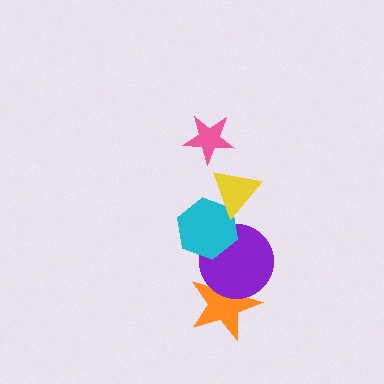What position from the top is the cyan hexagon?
The cyan hexagon is 3rd from the top.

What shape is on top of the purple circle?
The cyan hexagon is on top of the purple circle.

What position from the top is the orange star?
The orange star is 5th from the top.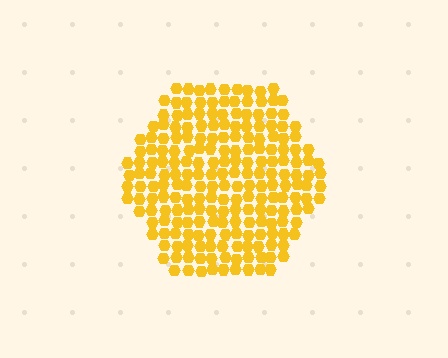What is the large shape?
The large shape is a hexagon.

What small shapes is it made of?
It is made of small hexagons.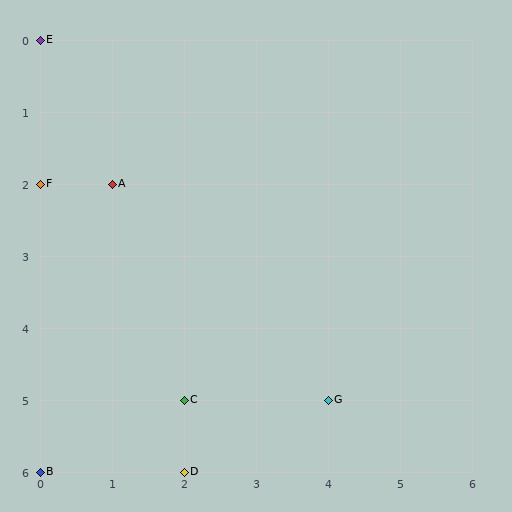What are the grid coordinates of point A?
Point A is at grid coordinates (1, 2).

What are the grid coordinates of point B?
Point B is at grid coordinates (0, 6).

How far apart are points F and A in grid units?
Points F and A are 1 column apart.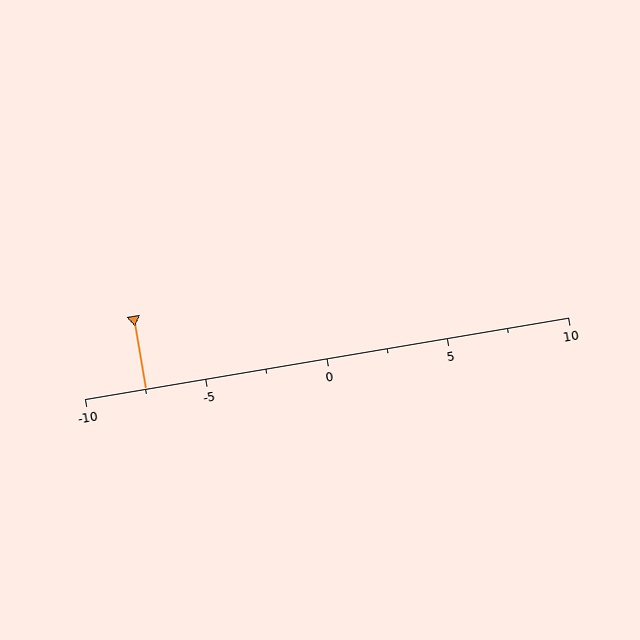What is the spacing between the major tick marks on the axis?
The major ticks are spaced 5 apart.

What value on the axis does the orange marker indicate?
The marker indicates approximately -7.5.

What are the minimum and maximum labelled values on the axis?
The axis runs from -10 to 10.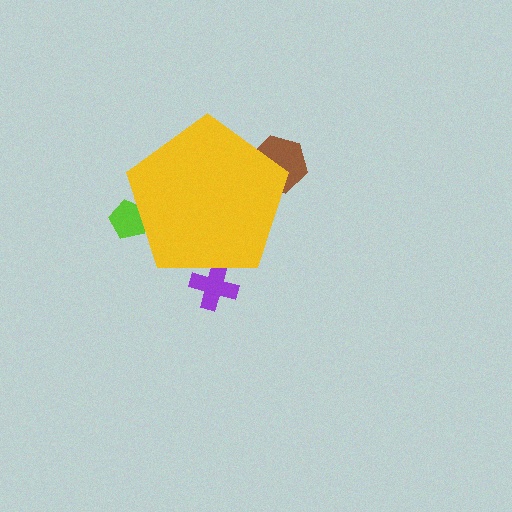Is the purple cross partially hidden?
Yes, the purple cross is partially hidden behind the yellow pentagon.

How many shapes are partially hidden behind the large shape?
3 shapes are partially hidden.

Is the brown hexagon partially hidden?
Yes, the brown hexagon is partially hidden behind the yellow pentagon.